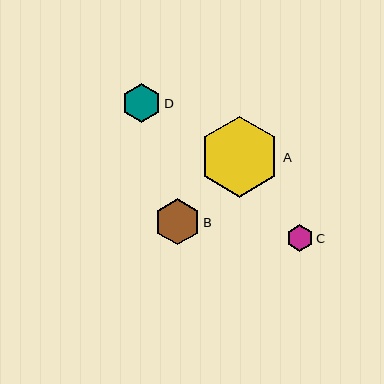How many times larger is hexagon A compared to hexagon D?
Hexagon A is approximately 2.0 times the size of hexagon D.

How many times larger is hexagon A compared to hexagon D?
Hexagon A is approximately 2.0 times the size of hexagon D.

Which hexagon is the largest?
Hexagon A is the largest with a size of approximately 80 pixels.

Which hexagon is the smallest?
Hexagon C is the smallest with a size of approximately 27 pixels.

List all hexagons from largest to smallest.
From largest to smallest: A, B, D, C.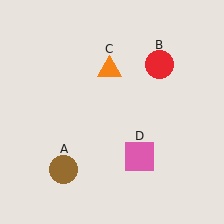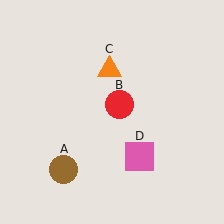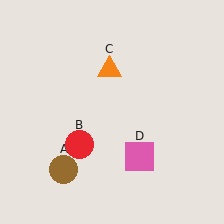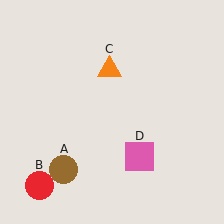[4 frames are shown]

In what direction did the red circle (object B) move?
The red circle (object B) moved down and to the left.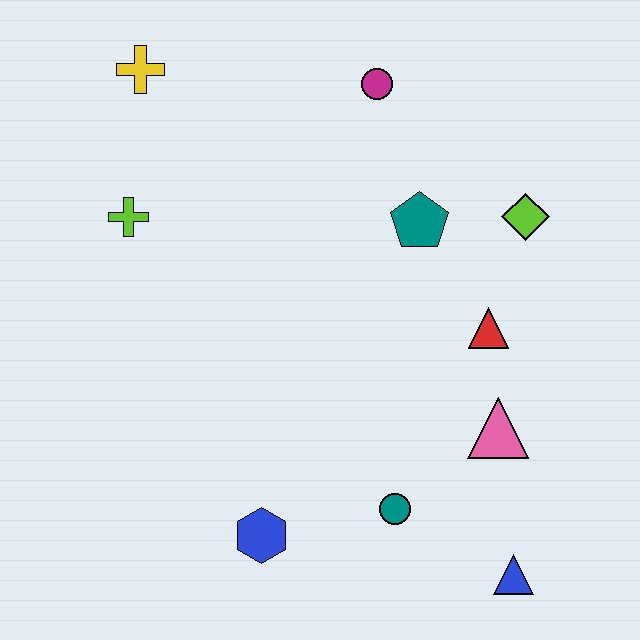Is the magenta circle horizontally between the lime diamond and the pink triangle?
No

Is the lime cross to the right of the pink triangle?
No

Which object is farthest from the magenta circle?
The blue triangle is farthest from the magenta circle.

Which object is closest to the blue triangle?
The teal circle is closest to the blue triangle.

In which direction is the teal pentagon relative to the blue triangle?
The teal pentagon is above the blue triangle.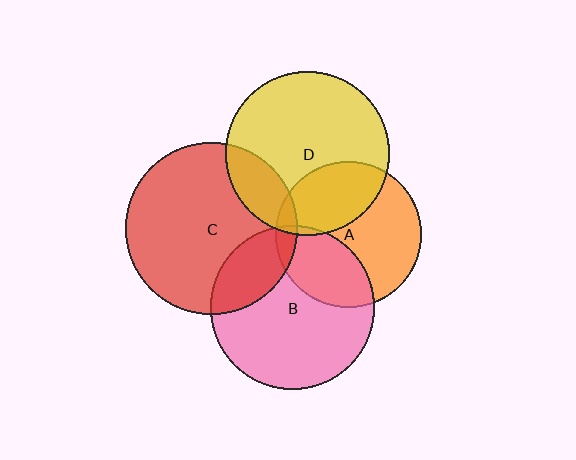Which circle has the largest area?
Circle C (red).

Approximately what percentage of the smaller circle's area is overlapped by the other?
Approximately 20%.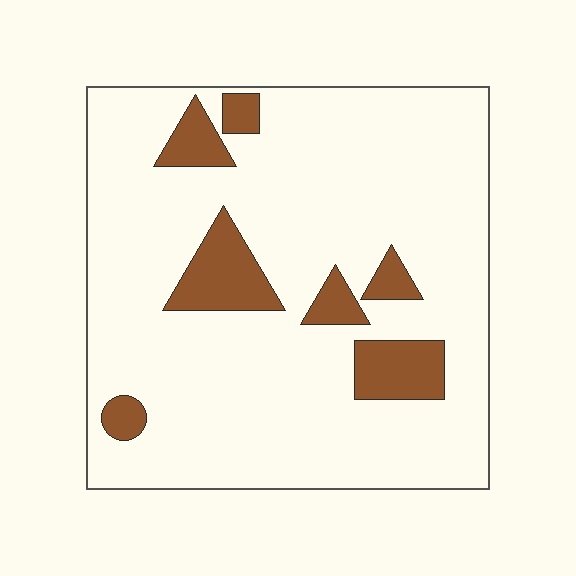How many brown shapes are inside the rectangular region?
7.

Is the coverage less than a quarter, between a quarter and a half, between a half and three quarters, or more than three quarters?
Less than a quarter.